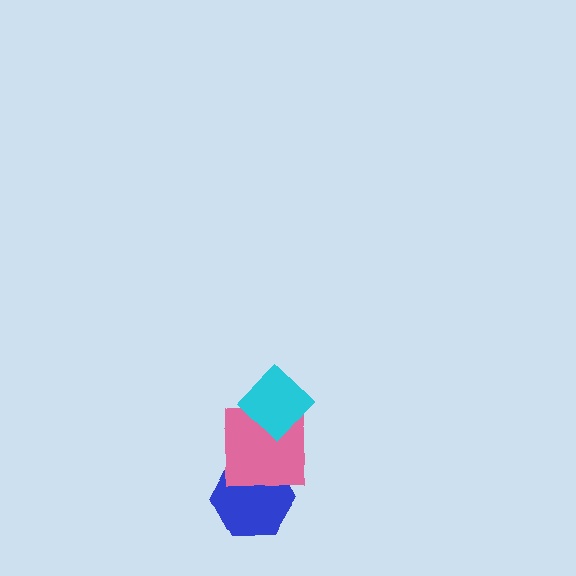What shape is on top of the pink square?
The cyan diamond is on top of the pink square.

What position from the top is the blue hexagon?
The blue hexagon is 3rd from the top.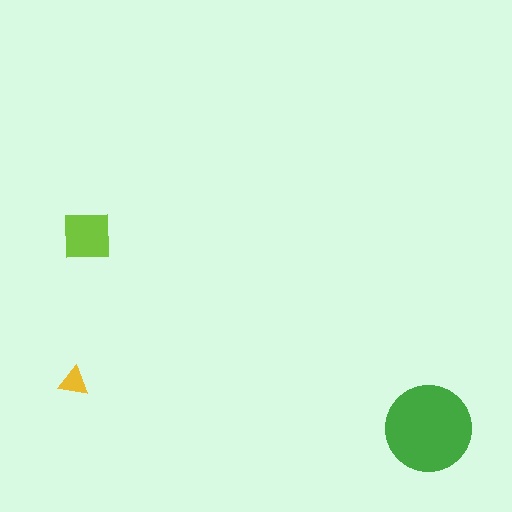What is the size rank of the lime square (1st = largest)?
2nd.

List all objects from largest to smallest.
The green circle, the lime square, the yellow triangle.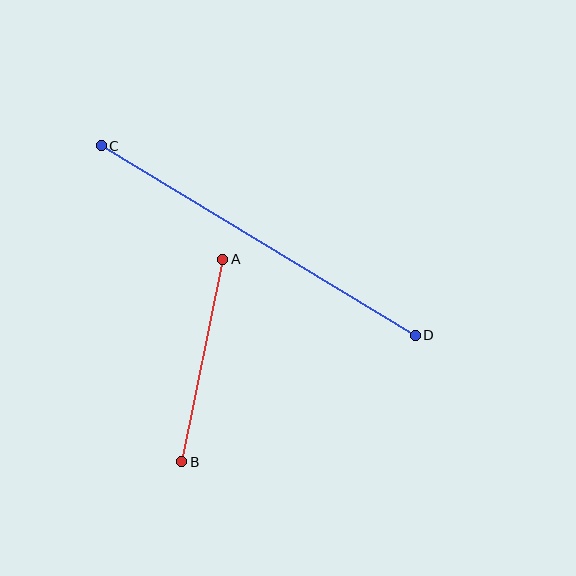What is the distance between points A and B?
The distance is approximately 206 pixels.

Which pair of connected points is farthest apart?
Points C and D are farthest apart.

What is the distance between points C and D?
The distance is approximately 367 pixels.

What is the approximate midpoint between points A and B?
The midpoint is at approximately (202, 360) pixels.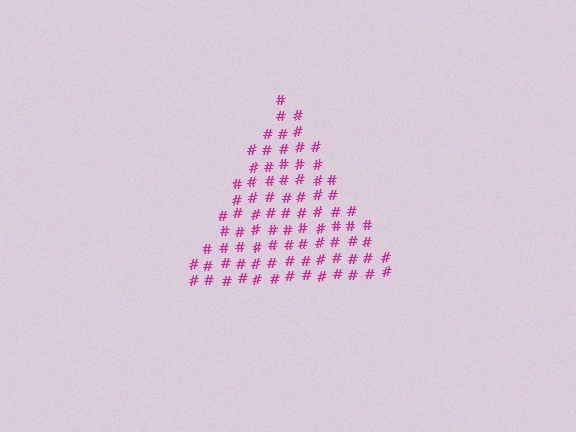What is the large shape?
The large shape is a triangle.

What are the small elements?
The small elements are hash symbols.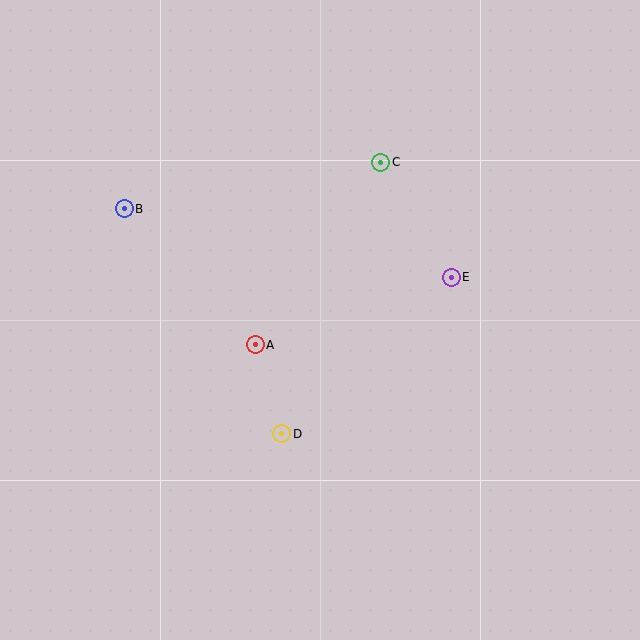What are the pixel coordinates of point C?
Point C is at (381, 162).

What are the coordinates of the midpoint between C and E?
The midpoint between C and E is at (416, 220).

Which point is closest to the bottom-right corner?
Point E is closest to the bottom-right corner.